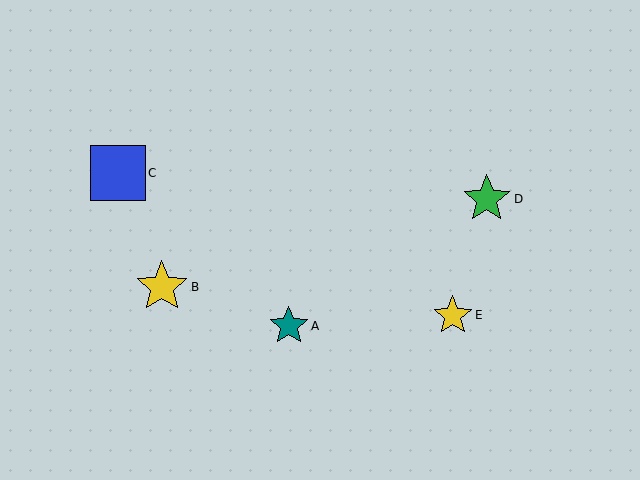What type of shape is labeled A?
Shape A is a teal star.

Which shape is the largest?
The blue square (labeled C) is the largest.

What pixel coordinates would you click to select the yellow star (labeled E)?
Click at (453, 315) to select the yellow star E.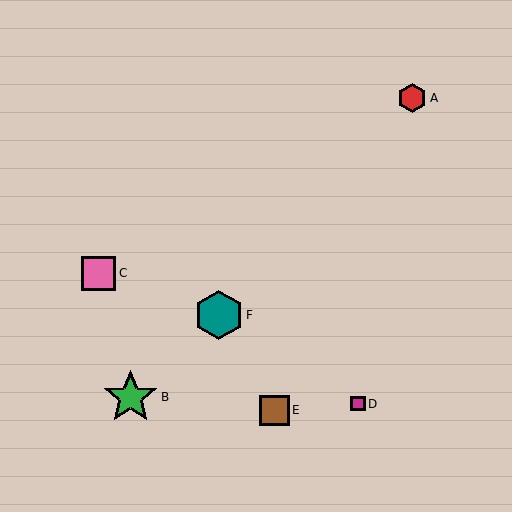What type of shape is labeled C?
Shape C is a pink square.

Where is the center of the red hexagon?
The center of the red hexagon is at (412, 98).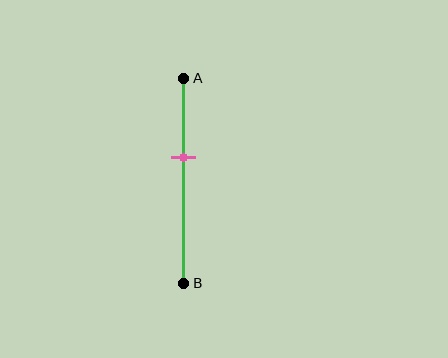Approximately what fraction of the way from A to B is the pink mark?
The pink mark is approximately 40% of the way from A to B.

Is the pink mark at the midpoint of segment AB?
No, the mark is at about 40% from A, not at the 50% midpoint.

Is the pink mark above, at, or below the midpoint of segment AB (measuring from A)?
The pink mark is above the midpoint of segment AB.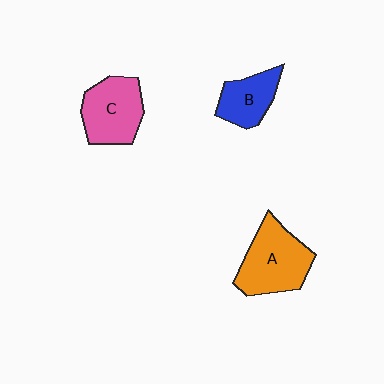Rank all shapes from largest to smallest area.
From largest to smallest: A (orange), C (pink), B (blue).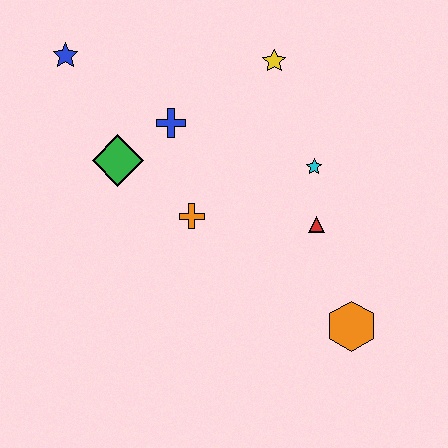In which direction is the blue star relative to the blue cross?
The blue star is to the left of the blue cross.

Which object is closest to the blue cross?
The green diamond is closest to the blue cross.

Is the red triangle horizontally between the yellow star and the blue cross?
No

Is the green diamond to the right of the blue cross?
No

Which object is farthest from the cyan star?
The blue star is farthest from the cyan star.